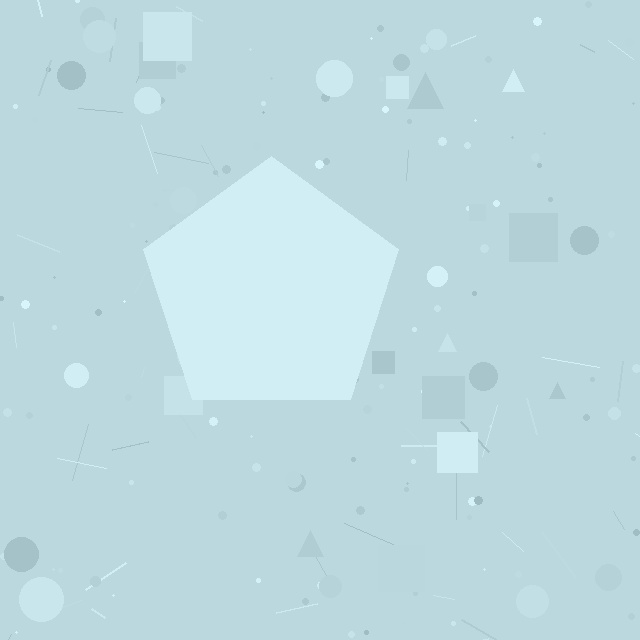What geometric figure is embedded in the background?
A pentagon is embedded in the background.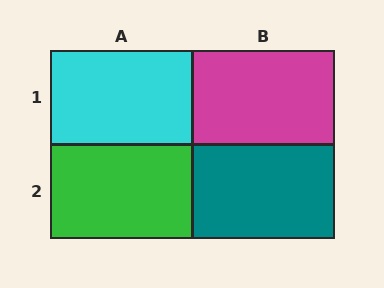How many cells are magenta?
1 cell is magenta.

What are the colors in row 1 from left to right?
Cyan, magenta.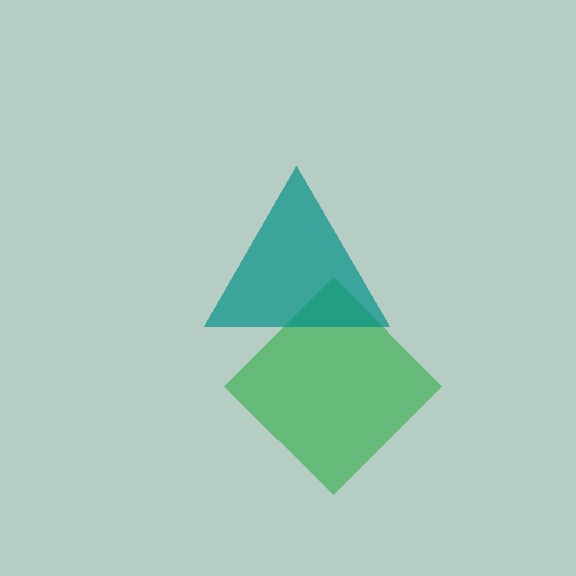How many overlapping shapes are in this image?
There are 2 overlapping shapes in the image.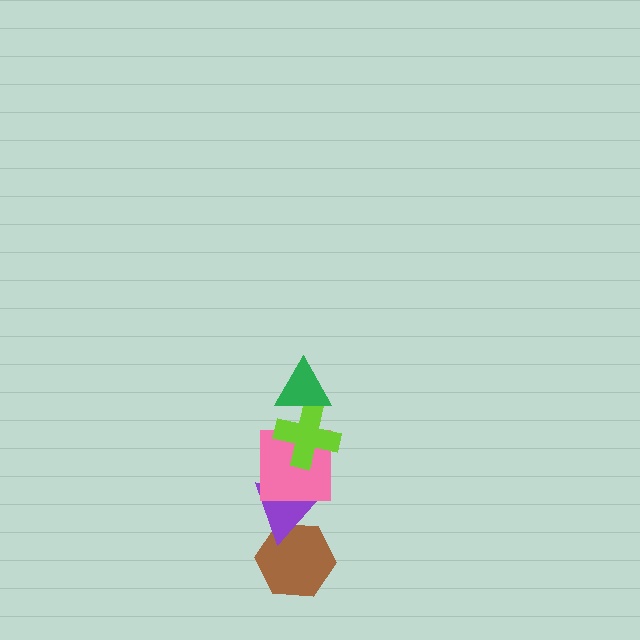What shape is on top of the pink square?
The lime cross is on top of the pink square.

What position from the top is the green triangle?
The green triangle is 1st from the top.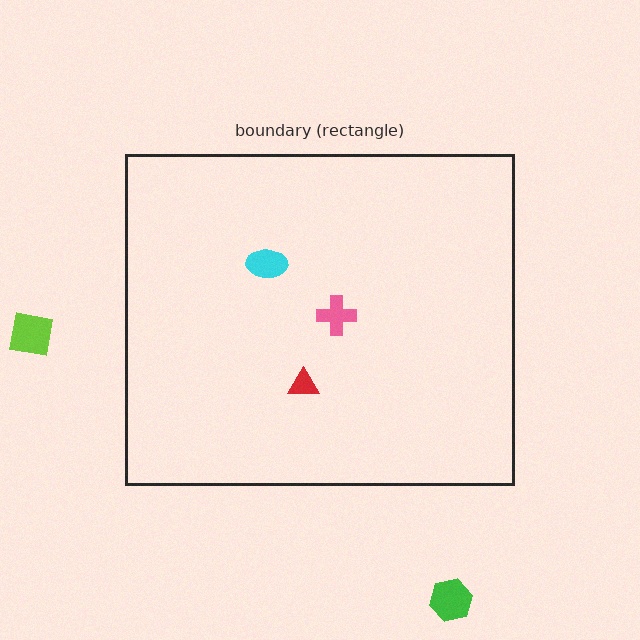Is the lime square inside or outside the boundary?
Outside.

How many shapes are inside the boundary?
3 inside, 2 outside.